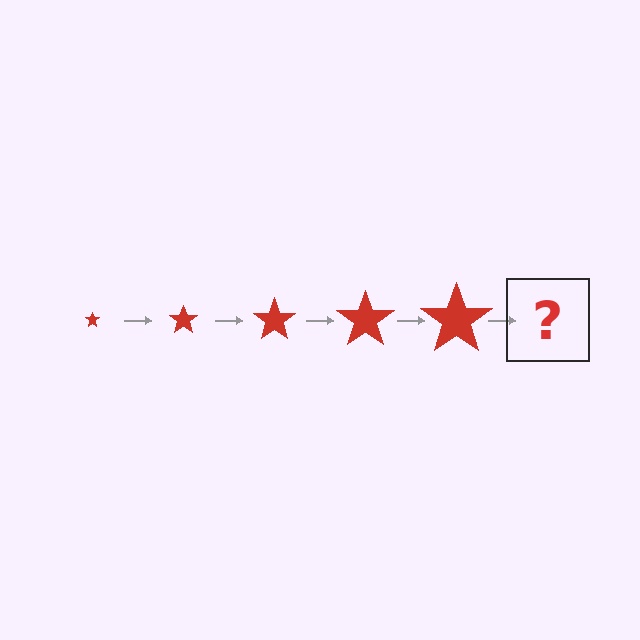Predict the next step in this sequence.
The next step is a red star, larger than the previous one.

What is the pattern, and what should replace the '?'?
The pattern is that the star gets progressively larger each step. The '?' should be a red star, larger than the previous one.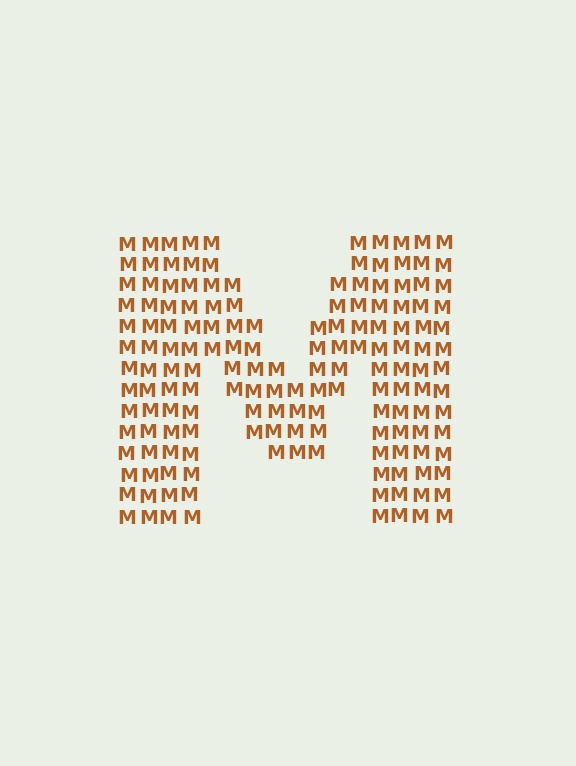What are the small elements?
The small elements are letter M's.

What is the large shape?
The large shape is the letter M.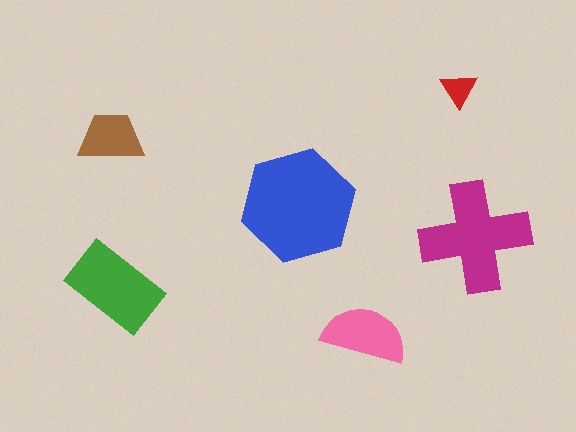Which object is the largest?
The blue hexagon.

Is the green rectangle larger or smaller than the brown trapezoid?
Larger.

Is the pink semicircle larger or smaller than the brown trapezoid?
Larger.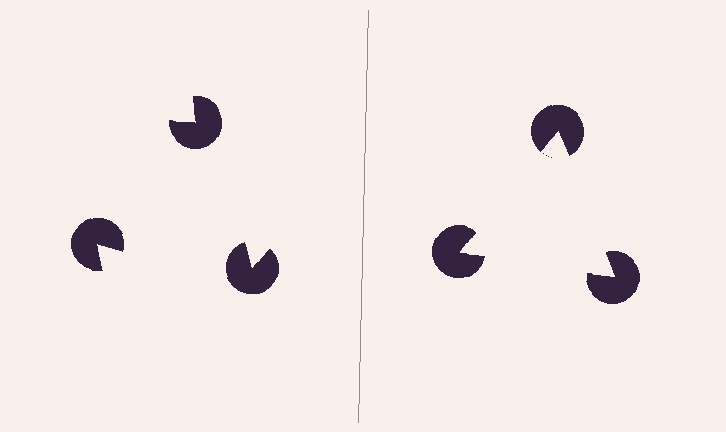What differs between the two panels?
The pac-man discs are positioned identically on both sides; only the wedge orientations differ. On the right they align to a triangle; on the left they are misaligned.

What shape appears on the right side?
An illusory triangle.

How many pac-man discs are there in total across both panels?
6 — 3 on each side.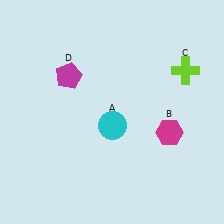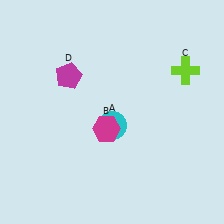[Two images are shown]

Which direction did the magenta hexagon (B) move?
The magenta hexagon (B) moved left.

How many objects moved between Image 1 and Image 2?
1 object moved between the two images.